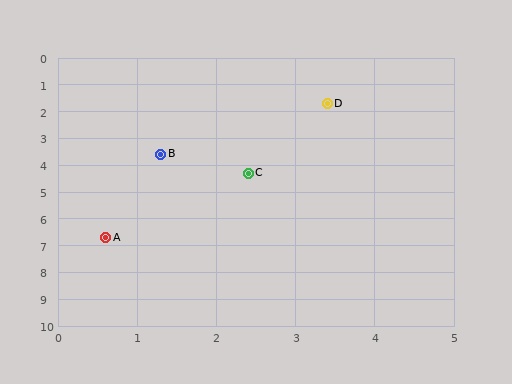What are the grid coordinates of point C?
Point C is at approximately (2.4, 4.3).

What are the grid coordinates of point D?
Point D is at approximately (3.4, 1.7).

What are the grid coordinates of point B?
Point B is at approximately (1.3, 3.6).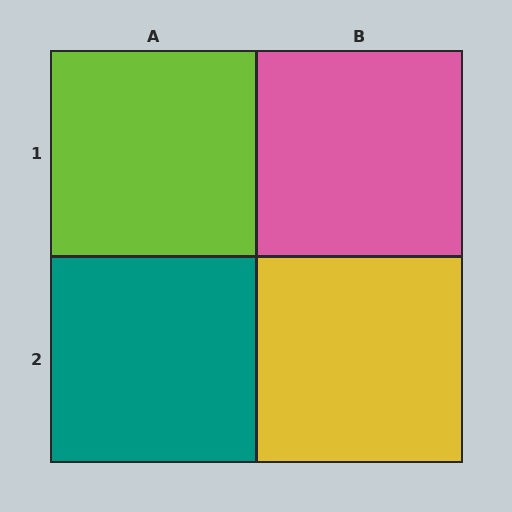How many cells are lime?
1 cell is lime.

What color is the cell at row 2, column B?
Yellow.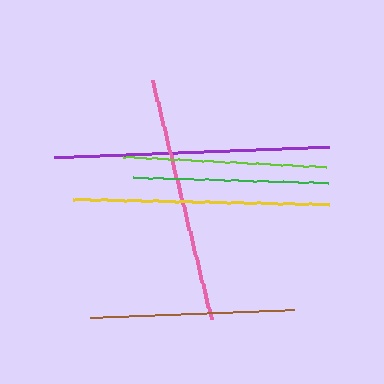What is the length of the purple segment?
The purple segment is approximately 277 pixels long.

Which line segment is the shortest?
The green line is the shortest at approximately 194 pixels.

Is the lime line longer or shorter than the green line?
The lime line is longer than the green line.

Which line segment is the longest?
The purple line is the longest at approximately 277 pixels.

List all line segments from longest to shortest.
From longest to shortest: purple, yellow, pink, brown, lime, green.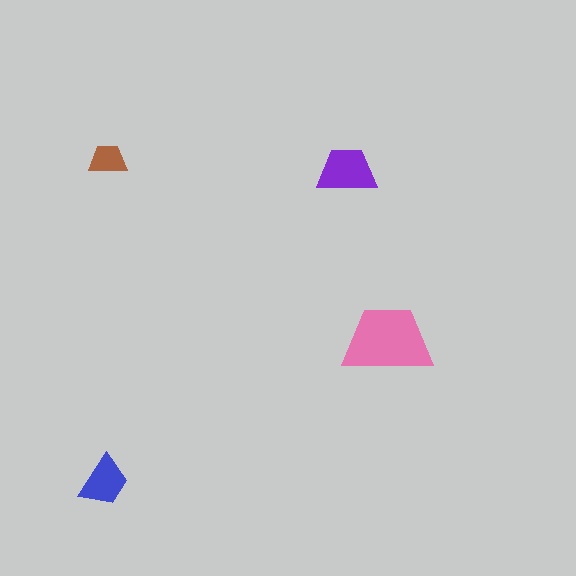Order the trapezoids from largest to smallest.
the pink one, the purple one, the blue one, the brown one.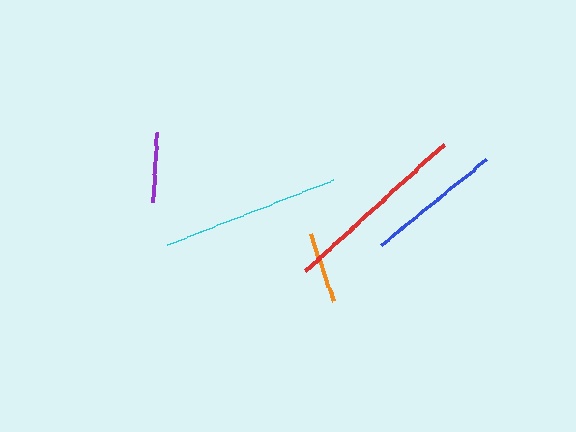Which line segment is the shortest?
The purple line is the shortest at approximately 70 pixels.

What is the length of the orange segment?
The orange segment is approximately 71 pixels long.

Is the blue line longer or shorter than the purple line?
The blue line is longer than the purple line.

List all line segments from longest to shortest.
From longest to shortest: red, cyan, blue, orange, purple.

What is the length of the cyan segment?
The cyan segment is approximately 178 pixels long.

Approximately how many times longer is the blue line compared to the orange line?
The blue line is approximately 1.9 times the length of the orange line.